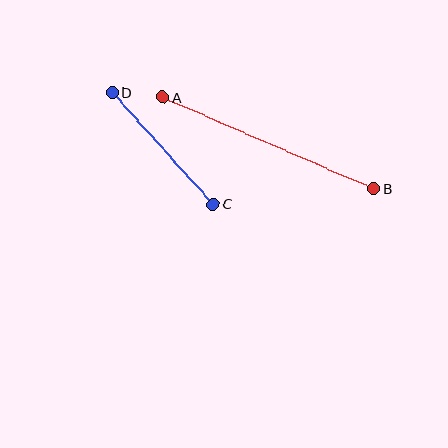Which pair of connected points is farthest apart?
Points A and B are farthest apart.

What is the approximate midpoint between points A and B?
The midpoint is at approximately (268, 143) pixels.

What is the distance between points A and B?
The distance is approximately 230 pixels.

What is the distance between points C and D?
The distance is approximately 151 pixels.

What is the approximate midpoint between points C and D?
The midpoint is at approximately (163, 148) pixels.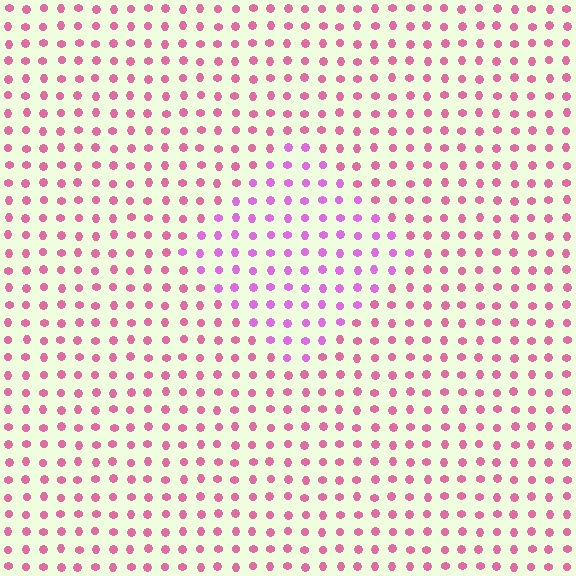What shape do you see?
I see a diamond.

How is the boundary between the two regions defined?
The boundary is defined purely by a slight shift in hue (about 33 degrees). Spacing, size, and orientation are identical on both sides.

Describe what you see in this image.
The image is filled with small pink elements in a uniform arrangement. A diamond-shaped region is visible where the elements are tinted to a slightly different hue, forming a subtle color boundary.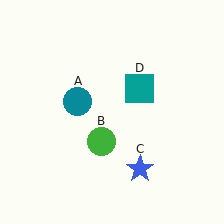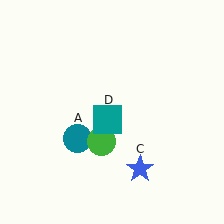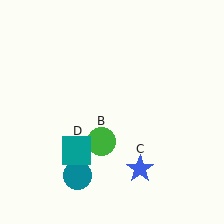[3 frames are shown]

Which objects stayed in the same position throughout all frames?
Green circle (object B) and blue star (object C) remained stationary.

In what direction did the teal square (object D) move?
The teal square (object D) moved down and to the left.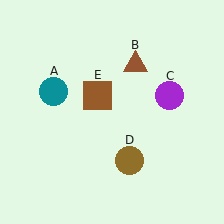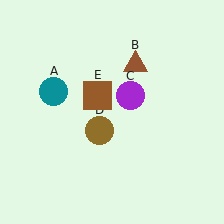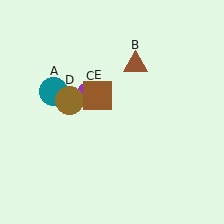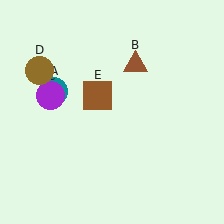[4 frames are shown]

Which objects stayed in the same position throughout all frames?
Teal circle (object A) and brown triangle (object B) and brown square (object E) remained stationary.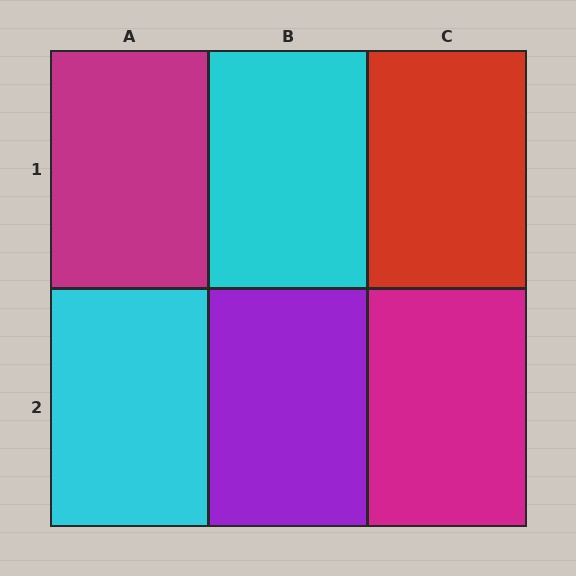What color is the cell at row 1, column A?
Magenta.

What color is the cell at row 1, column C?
Red.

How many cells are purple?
1 cell is purple.